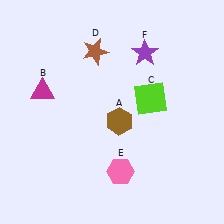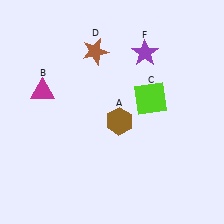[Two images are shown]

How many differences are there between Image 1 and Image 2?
There is 1 difference between the two images.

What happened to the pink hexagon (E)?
The pink hexagon (E) was removed in Image 2. It was in the bottom-right area of Image 1.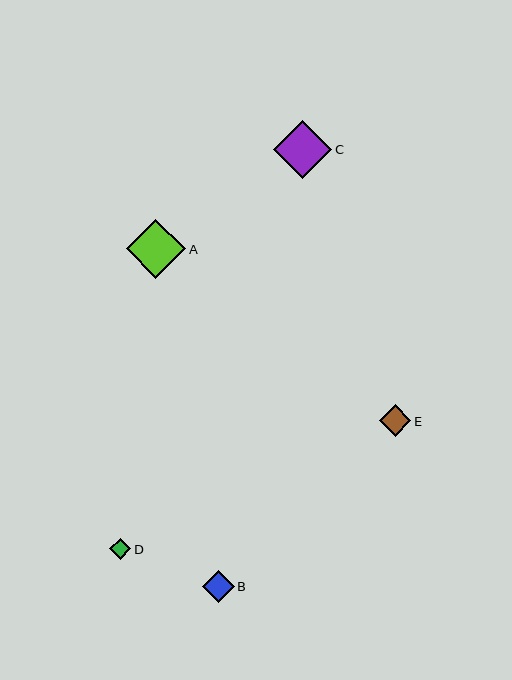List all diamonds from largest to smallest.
From largest to smallest: A, C, B, E, D.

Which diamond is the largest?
Diamond A is the largest with a size of approximately 60 pixels.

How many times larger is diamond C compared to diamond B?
Diamond C is approximately 1.8 times the size of diamond B.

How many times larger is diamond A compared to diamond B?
Diamond A is approximately 1.9 times the size of diamond B.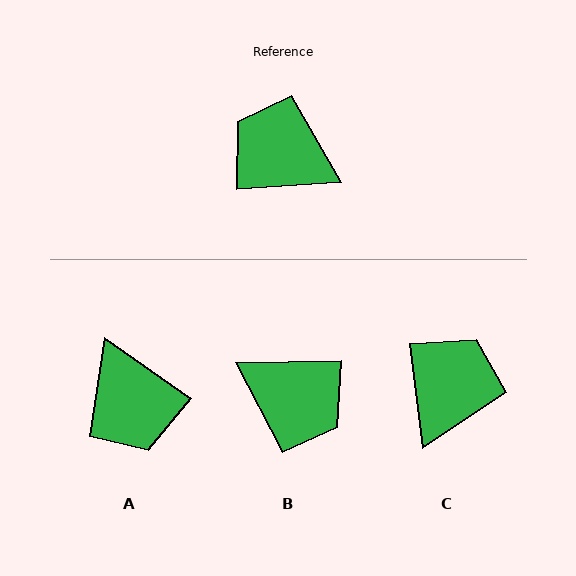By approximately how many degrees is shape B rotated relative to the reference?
Approximately 178 degrees counter-clockwise.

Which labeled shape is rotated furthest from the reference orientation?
B, about 178 degrees away.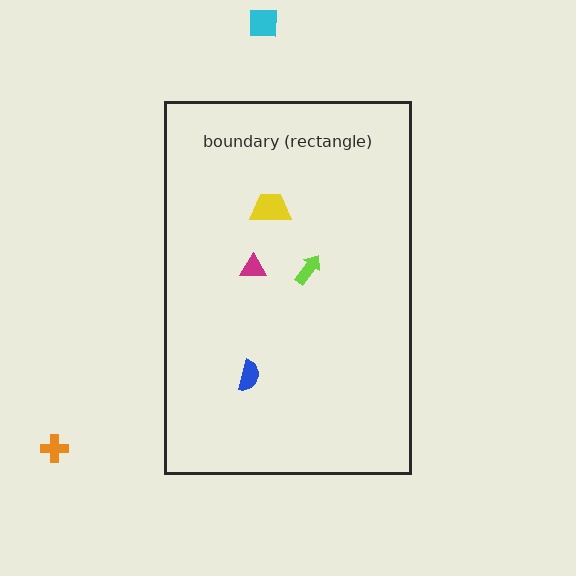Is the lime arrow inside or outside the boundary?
Inside.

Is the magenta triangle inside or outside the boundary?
Inside.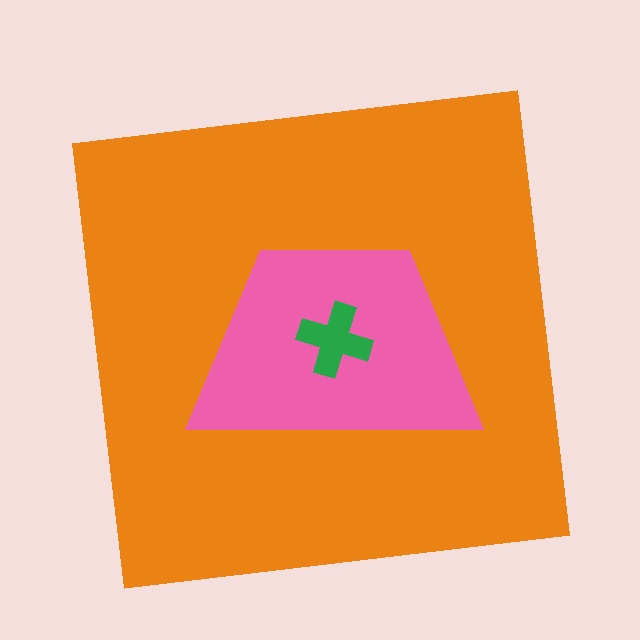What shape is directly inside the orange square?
The pink trapezoid.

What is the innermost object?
The green cross.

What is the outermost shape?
The orange square.